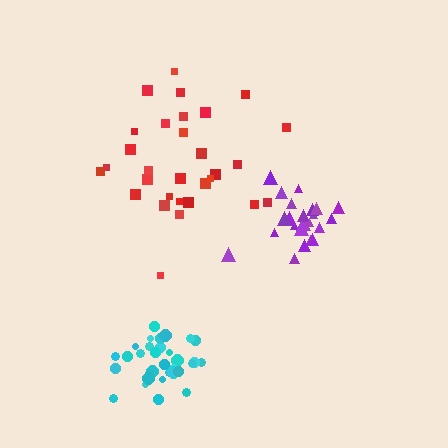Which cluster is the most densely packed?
Cyan.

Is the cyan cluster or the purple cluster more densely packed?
Cyan.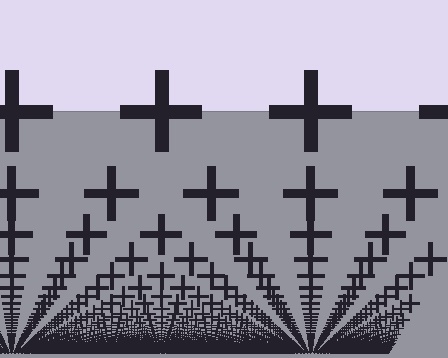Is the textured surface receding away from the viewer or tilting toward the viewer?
The surface appears to tilt toward the viewer. Texture elements get larger and sparser toward the top.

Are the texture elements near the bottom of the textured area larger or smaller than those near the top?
Smaller. The gradient is inverted — elements near the bottom are smaller and denser.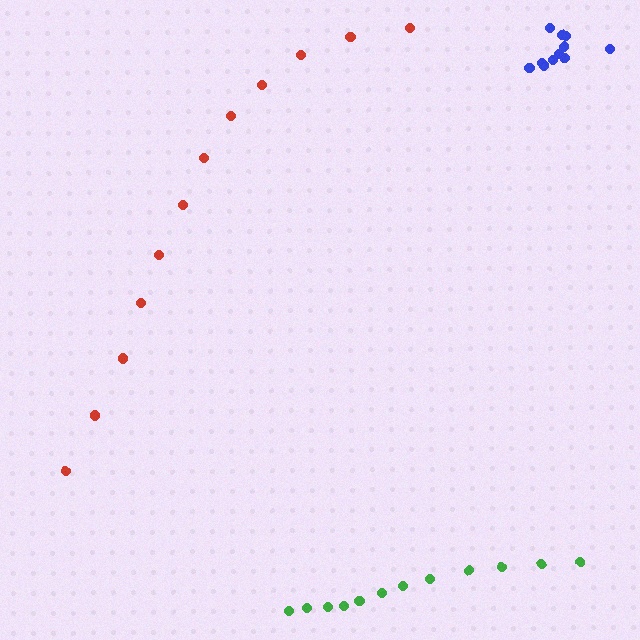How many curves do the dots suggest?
There are 3 distinct paths.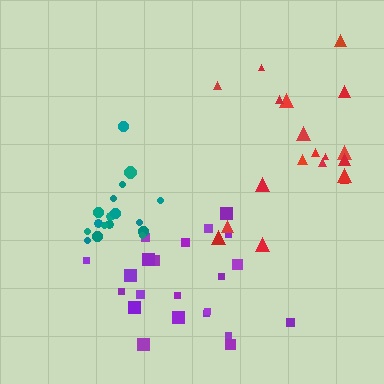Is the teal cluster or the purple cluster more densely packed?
Teal.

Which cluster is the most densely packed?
Teal.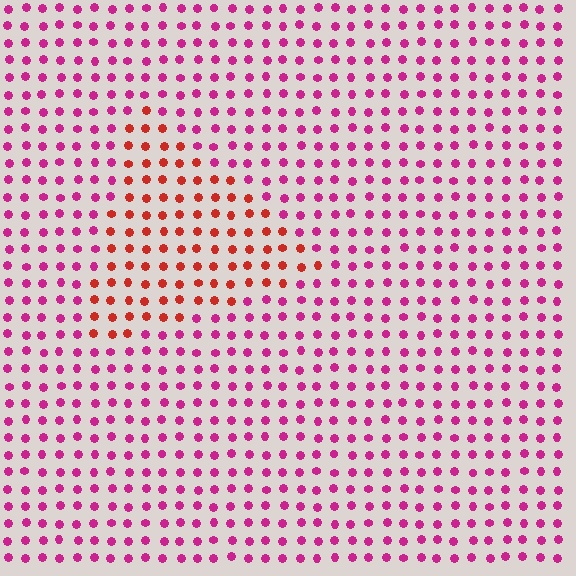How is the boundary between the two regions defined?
The boundary is defined purely by a slight shift in hue (about 42 degrees). Spacing, size, and orientation are identical on both sides.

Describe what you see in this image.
The image is filled with small magenta elements in a uniform arrangement. A triangle-shaped region is visible where the elements are tinted to a slightly different hue, forming a subtle color boundary.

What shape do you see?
I see a triangle.